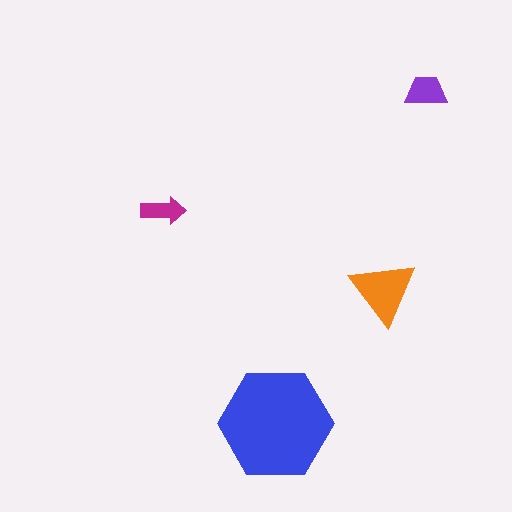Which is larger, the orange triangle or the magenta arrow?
The orange triangle.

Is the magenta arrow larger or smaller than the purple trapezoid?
Smaller.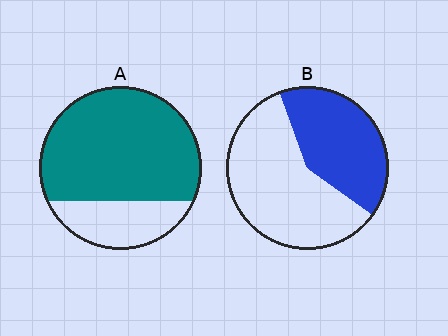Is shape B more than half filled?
No.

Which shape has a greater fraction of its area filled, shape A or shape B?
Shape A.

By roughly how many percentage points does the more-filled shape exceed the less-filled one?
By roughly 35 percentage points (A over B).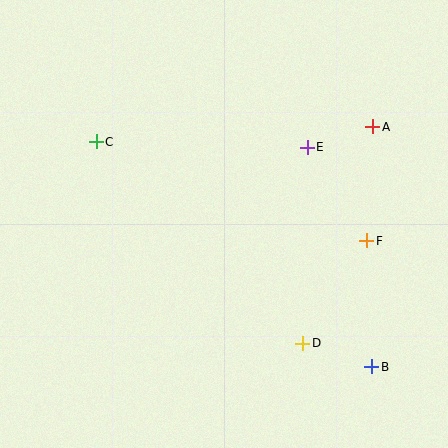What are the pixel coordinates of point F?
Point F is at (367, 241).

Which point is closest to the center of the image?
Point E at (307, 147) is closest to the center.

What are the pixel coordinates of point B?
Point B is at (372, 367).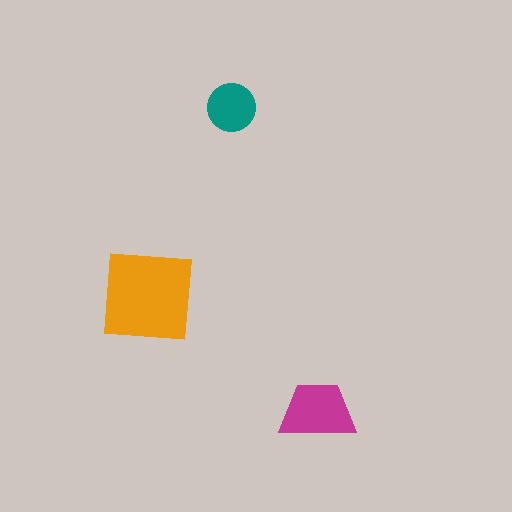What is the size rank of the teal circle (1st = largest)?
3rd.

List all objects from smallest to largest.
The teal circle, the magenta trapezoid, the orange square.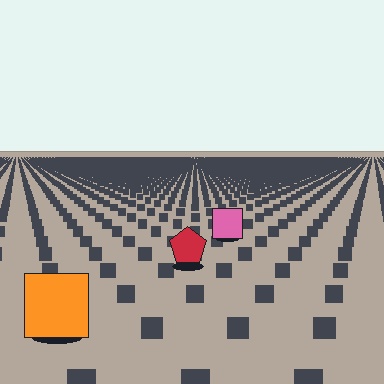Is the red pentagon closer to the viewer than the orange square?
No. The orange square is closer — you can tell from the texture gradient: the ground texture is coarser near it.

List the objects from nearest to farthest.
From nearest to farthest: the orange square, the red pentagon, the pink square.